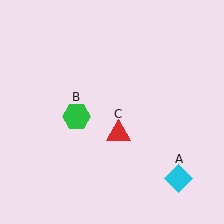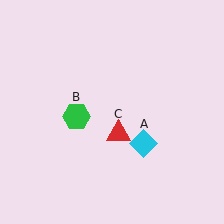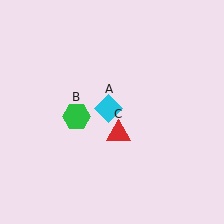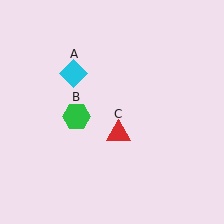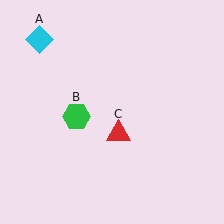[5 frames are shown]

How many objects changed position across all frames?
1 object changed position: cyan diamond (object A).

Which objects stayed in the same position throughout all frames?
Green hexagon (object B) and red triangle (object C) remained stationary.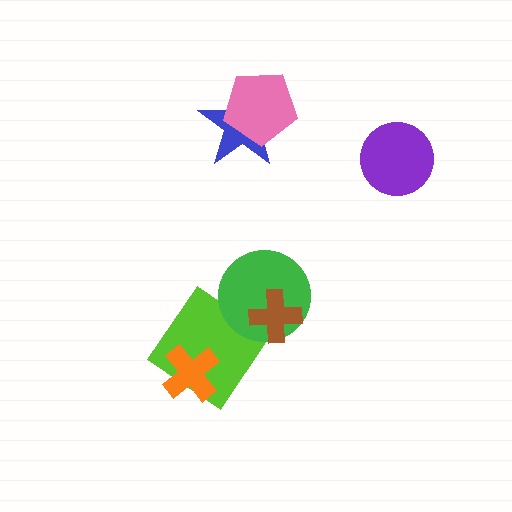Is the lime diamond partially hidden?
Yes, it is partially covered by another shape.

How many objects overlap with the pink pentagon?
1 object overlaps with the pink pentagon.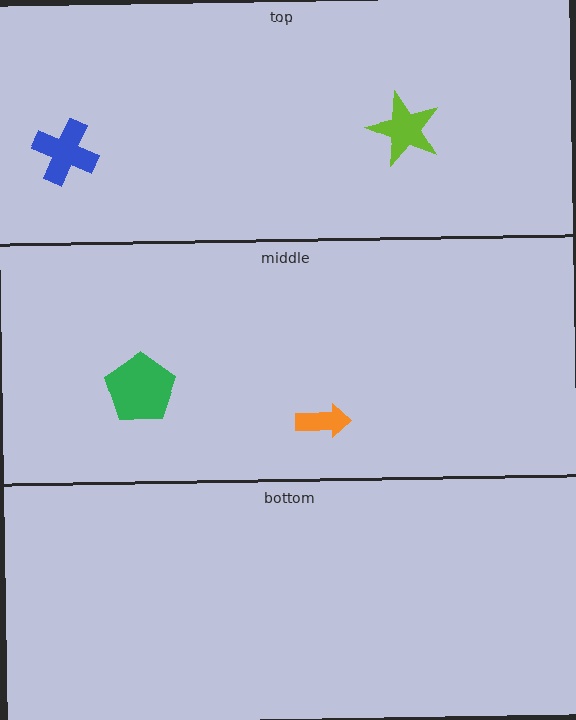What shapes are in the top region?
The blue cross, the lime star.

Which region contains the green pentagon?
The middle region.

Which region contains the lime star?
The top region.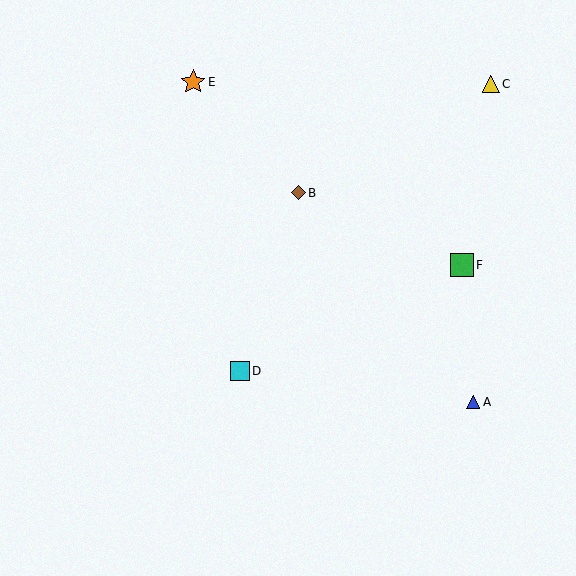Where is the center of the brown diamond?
The center of the brown diamond is at (299, 193).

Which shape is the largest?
The orange star (labeled E) is the largest.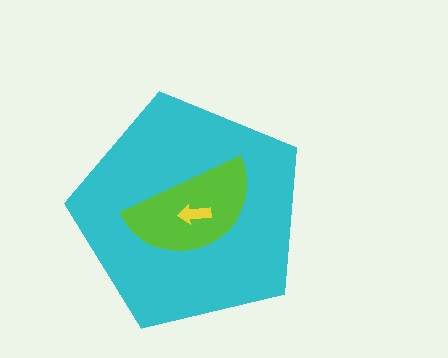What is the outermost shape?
The cyan pentagon.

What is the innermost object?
The yellow arrow.